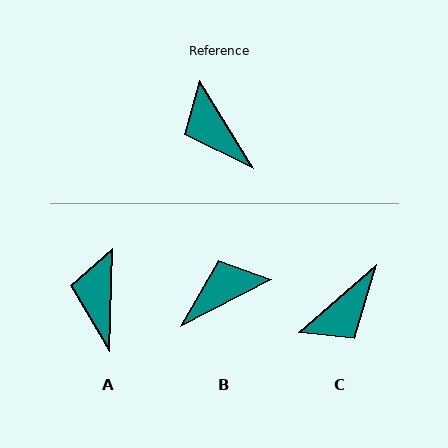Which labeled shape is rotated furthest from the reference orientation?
C, about 100 degrees away.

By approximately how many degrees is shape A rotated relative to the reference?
Approximately 33 degrees clockwise.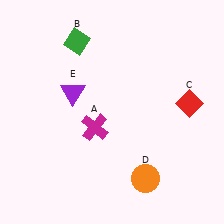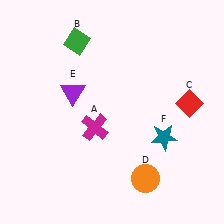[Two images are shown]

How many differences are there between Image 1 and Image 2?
There is 1 difference between the two images.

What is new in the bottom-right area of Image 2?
A teal star (F) was added in the bottom-right area of Image 2.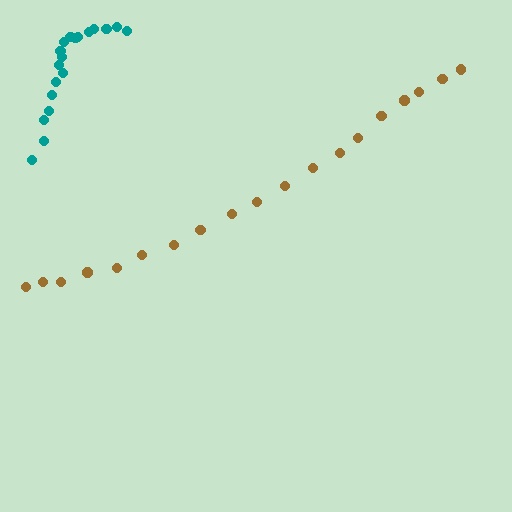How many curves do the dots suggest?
There are 2 distinct paths.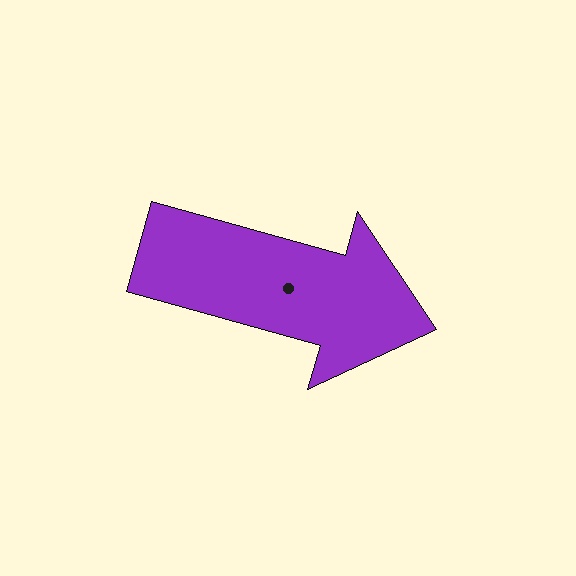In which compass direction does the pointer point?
East.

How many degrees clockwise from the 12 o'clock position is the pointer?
Approximately 106 degrees.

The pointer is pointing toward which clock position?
Roughly 4 o'clock.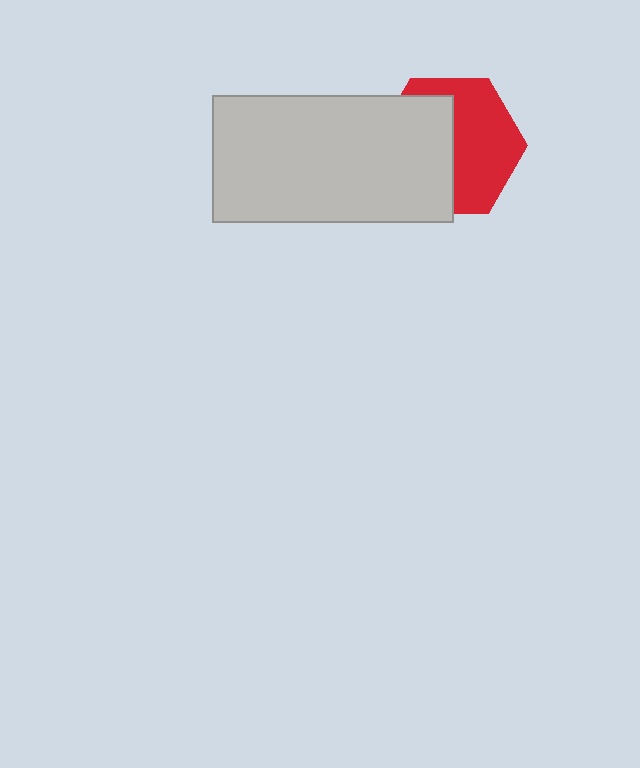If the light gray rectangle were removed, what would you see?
You would see the complete red hexagon.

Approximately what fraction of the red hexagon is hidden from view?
Roughly 48% of the red hexagon is hidden behind the light gray rectangle.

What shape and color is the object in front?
The object in front is a light gray rectangle.